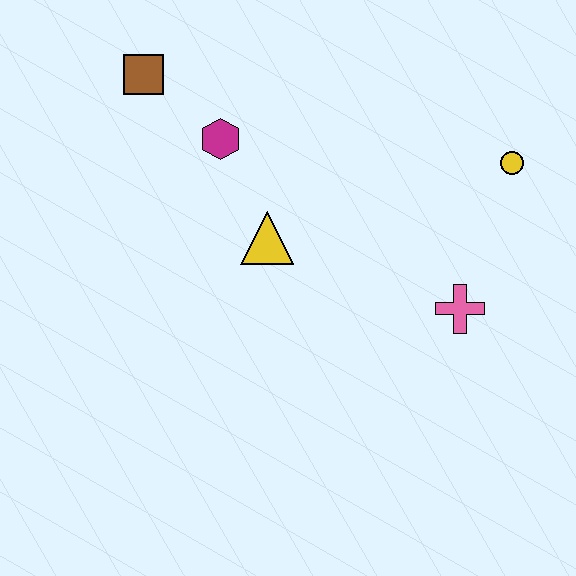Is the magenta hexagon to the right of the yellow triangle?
No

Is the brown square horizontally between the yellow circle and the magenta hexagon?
No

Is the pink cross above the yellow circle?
No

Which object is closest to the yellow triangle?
The magenta hexagon is closest to the yellow triangle.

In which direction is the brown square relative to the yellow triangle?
The brown square is above the yellow triangle.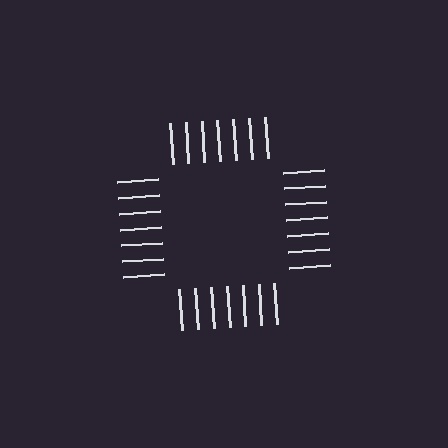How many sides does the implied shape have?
4 sides — the line-ends trace a square.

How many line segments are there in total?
28 — 7 along each of the 4 edges.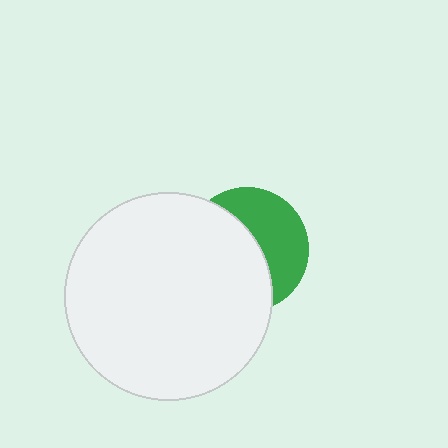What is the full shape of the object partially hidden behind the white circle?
The partially hidden object is a green circle.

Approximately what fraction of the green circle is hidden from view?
Roughly 57% of the green circle is hidden behind the white circle.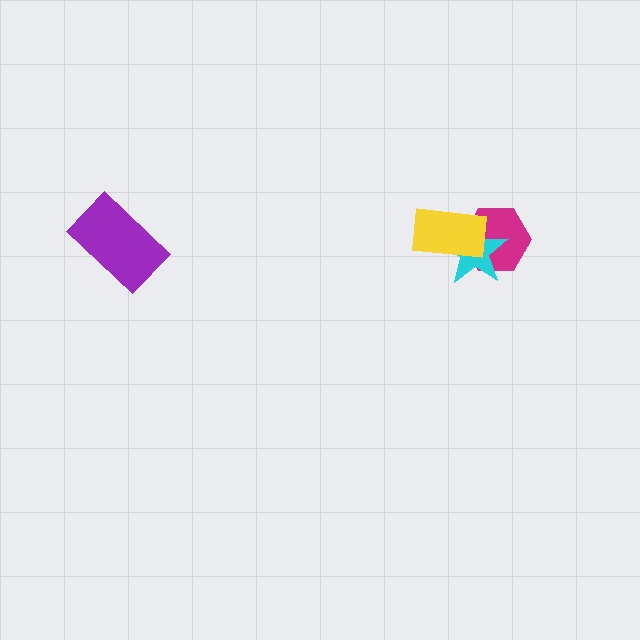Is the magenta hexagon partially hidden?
Yes, it is partially covered by another shape.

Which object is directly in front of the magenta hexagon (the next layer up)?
The cyan star is directly in front of the magenta hexagon.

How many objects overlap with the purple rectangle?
0 objects overlap with the purple rectangle.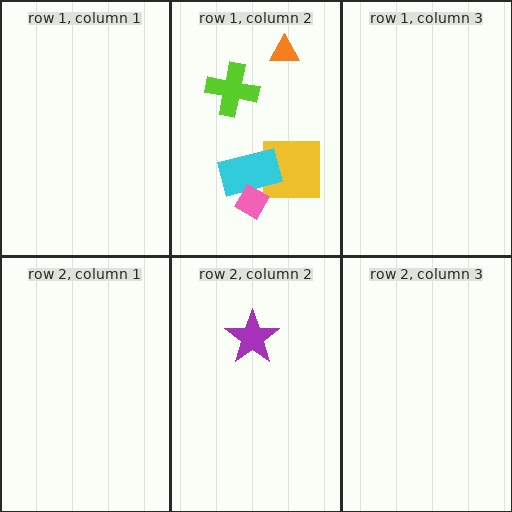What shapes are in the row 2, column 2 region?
The purple star.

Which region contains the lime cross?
The row 1, column 2 region.